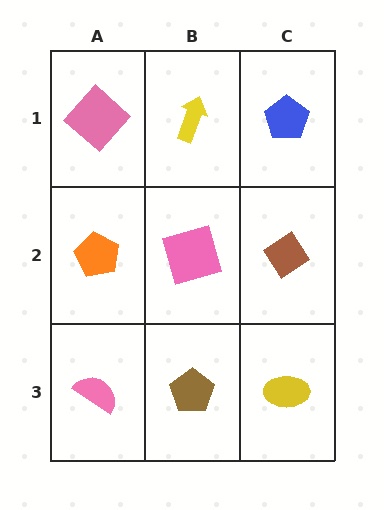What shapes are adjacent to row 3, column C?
A brown diamond (row 2, column C), a brown pentagon (row 3, column B).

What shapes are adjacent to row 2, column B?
A yellow arrow (row 1, column B), a brown pentagon (row 3, column B), an orange pentagon (row 2, column A), a brown diamond (row 2, column C).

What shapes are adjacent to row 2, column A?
A pink diamond (row 1, column A), a pink semicircle (row 3, column A), a pink square (row 2, column B).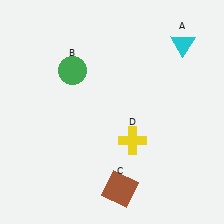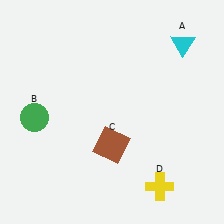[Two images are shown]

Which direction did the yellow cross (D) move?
The yellow cross (D) moved down.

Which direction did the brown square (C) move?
The brown square (C) moved up.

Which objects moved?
The objects that moved are: the green circle (B), the brown square (C), the yellow cross (D).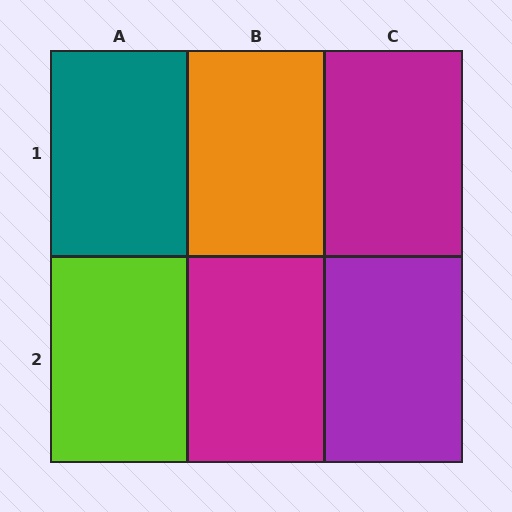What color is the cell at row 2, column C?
Purple.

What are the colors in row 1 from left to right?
Teal, orange, magenta.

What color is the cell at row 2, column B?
Magenta.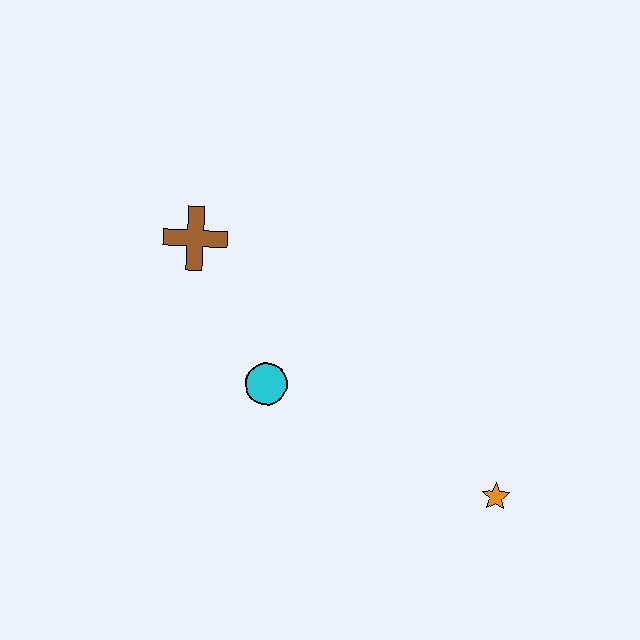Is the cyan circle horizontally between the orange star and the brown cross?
Yes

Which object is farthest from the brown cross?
The orange star is farthest from the brown cross.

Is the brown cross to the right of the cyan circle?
No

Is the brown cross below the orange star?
No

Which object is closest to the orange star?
The cyan circle is closest to the orange star.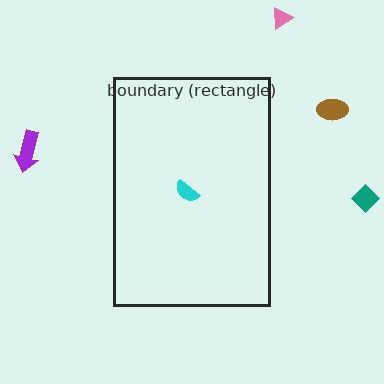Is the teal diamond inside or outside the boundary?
Outside.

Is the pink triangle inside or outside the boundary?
Outside.